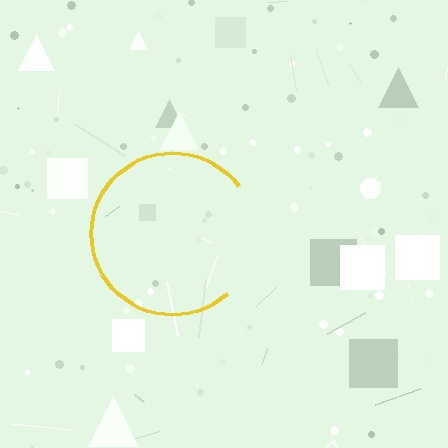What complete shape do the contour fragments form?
The contour fragments form a circle.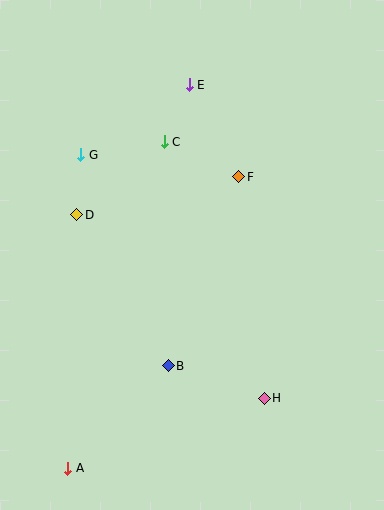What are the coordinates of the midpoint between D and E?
The midpoint between D and E is at (133, 150).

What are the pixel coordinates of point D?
Point D is at (77, 215).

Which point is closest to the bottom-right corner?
Point H is closest to the bottom-right corner.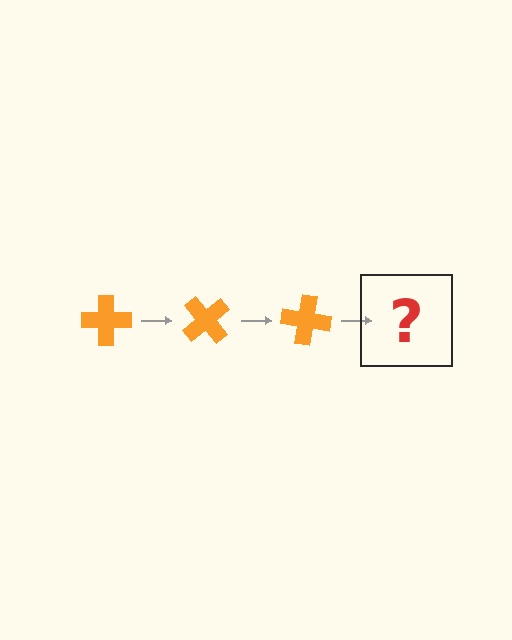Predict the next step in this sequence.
The next step is an orange cross rotated 150 degrees.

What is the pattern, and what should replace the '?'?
The pattern is that the cross rotates 50 degrees each step. The '?' should be an orange cross rotated 150 degrees.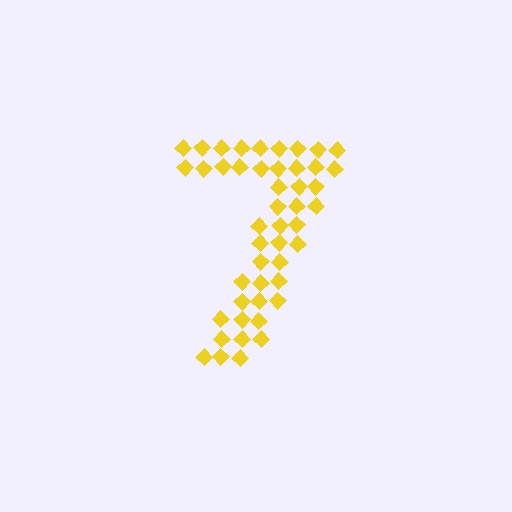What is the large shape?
The large shape is the digit 7.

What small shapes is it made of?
It is made of small diamonds.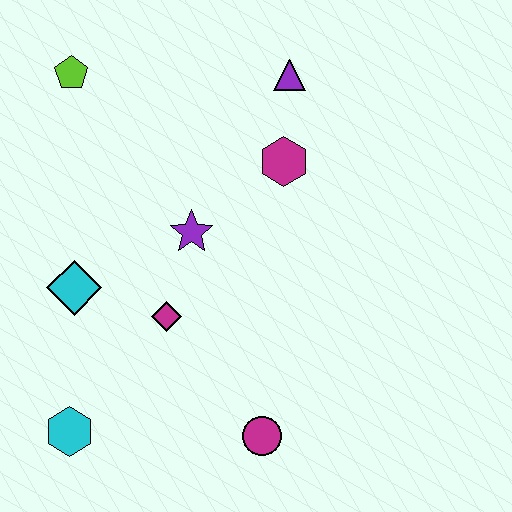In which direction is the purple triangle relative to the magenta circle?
The purple triangle is above the magenta circle.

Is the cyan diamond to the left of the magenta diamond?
Yes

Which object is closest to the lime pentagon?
The purple star is closest to the lime pentagon.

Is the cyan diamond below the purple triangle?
Yes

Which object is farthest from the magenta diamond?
The purple triangle is farthest from the magenta diamond.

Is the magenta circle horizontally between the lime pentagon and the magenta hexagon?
Yes